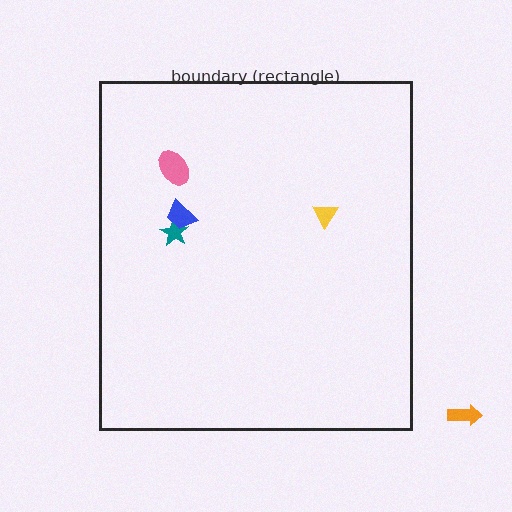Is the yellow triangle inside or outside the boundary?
Inside.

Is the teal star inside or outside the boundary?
Inside.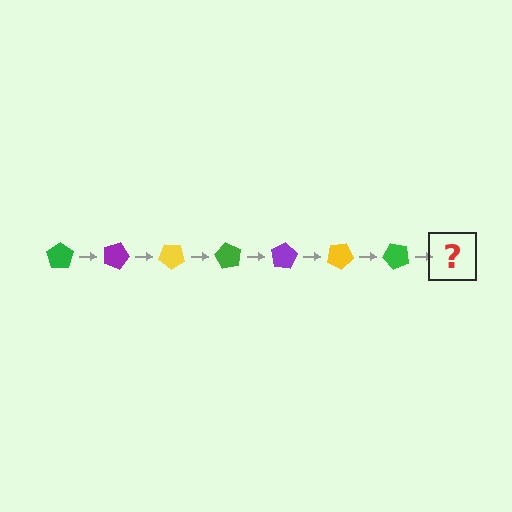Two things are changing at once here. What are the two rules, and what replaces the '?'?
The two rules are that it rotates 20 degrees each step and the color cycles through green, purple, and yellow. The '?' should be a purple pentagon, rotated 140 degrees from the start.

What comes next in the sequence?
The next element should be a purple pentagon, rotated 140 degrees from the start.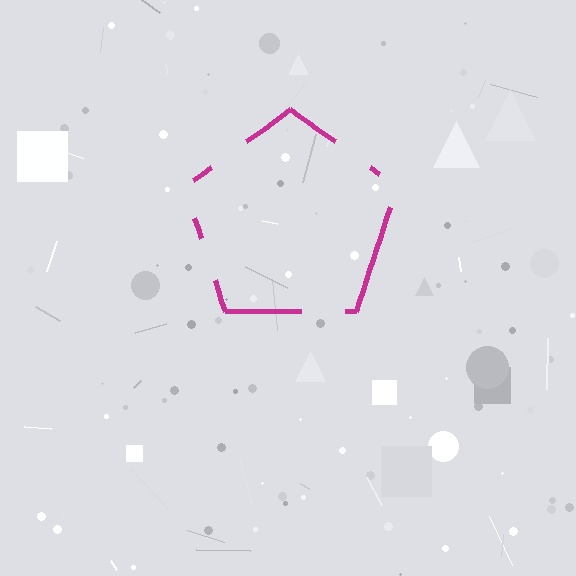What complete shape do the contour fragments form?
The contour fragments form a pentagon.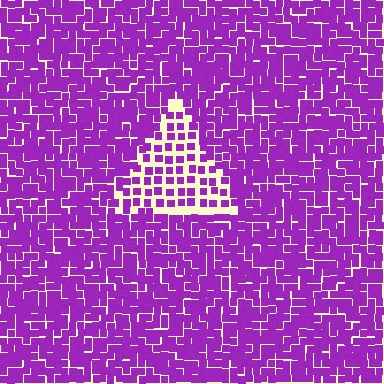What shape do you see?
I see a triangle.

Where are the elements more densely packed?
The elements are more densely packed outside the triangle boundary.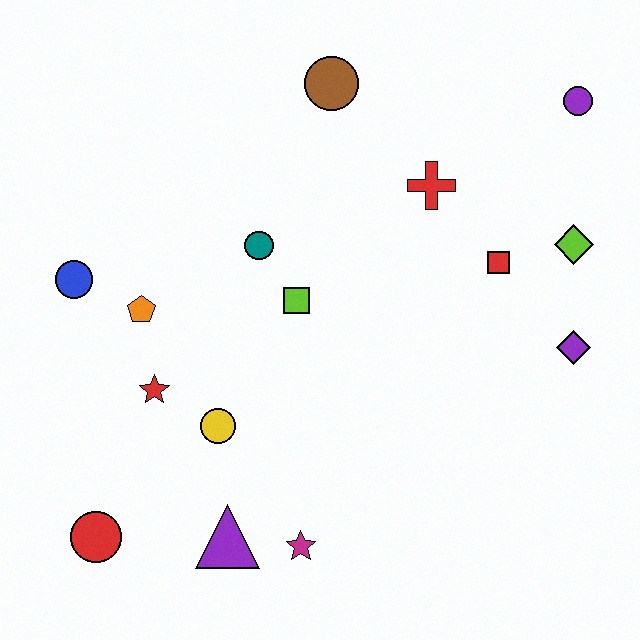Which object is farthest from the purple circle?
The red circle is farthest from the purple circle.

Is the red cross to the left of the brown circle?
No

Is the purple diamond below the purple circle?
Yes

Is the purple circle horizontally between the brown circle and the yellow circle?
No